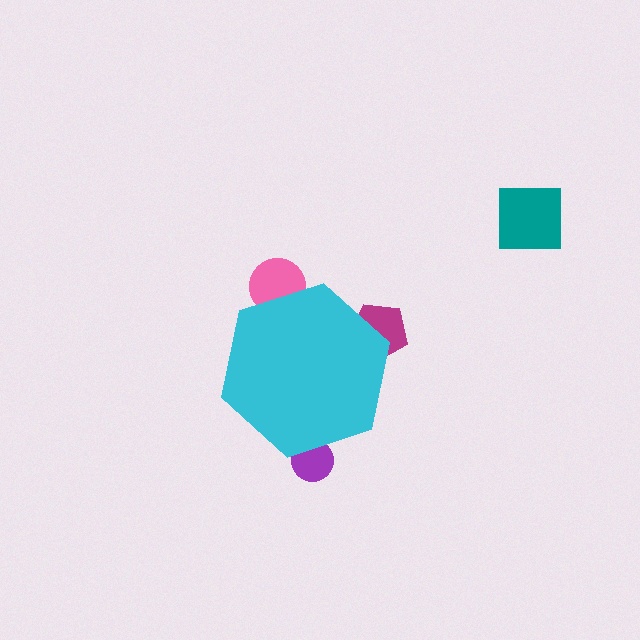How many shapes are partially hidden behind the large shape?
3 shapes are partially hidden.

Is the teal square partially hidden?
No, the teal square is fully visible.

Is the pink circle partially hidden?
Yes, the pink circle is partially hidden behind the cyan hexagon.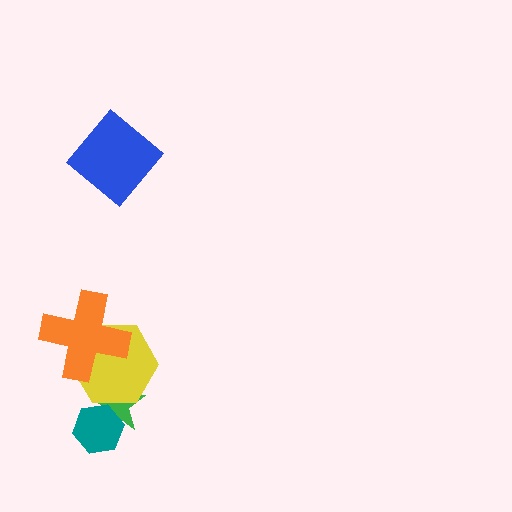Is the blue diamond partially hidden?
No, no other shape covers it.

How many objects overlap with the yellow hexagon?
2 objects overlap with the yellow hexagon.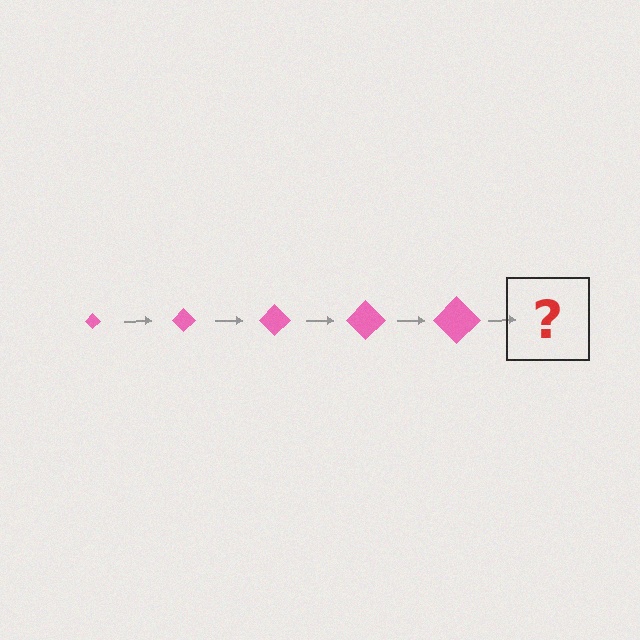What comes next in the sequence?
The next element should be a pink diamond, larger than the previous one.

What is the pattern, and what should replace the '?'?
The pattern is that the diamond gets progressively larger each step. The '?' should be a pink diamond, larger than the previous one.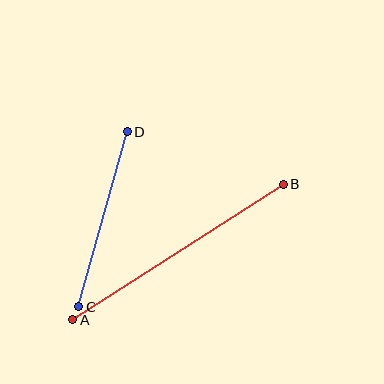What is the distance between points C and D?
The distance is approximately 182 pixels.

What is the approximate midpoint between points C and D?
The midpoint is at approximately (103, 219) pixels.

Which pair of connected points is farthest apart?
Points A and B are farthest apart.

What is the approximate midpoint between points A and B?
The midpoint is at approximately (178, 252) pixels.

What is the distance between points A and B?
The distance is approximately 250 pixels.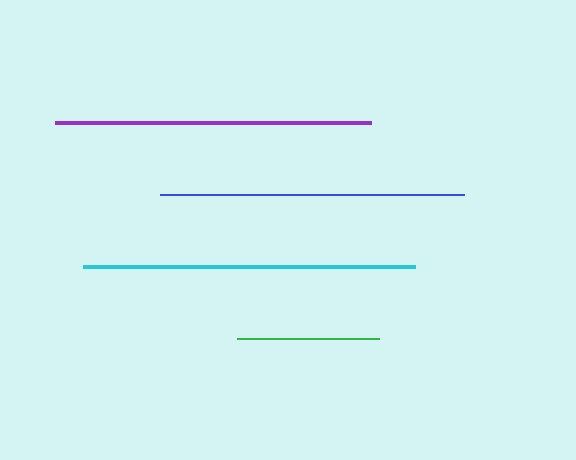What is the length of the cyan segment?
The cyan segment is approximately 331 pixels long.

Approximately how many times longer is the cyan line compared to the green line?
The cyan line is approximately 2.3 times the length of the green line.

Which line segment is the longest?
The cyan line is the longest at approximately 331 pixels.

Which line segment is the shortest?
The green line is the shortest at approximately 141 pixels.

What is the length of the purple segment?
The purple segment is approximately 316 pixels long.